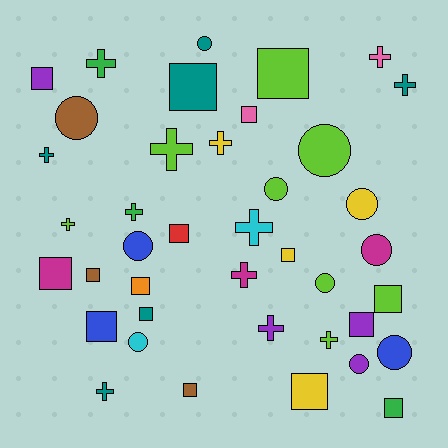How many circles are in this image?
There are 11 circles.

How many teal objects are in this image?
There are 6 teal objects.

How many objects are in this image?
There are 40 objects.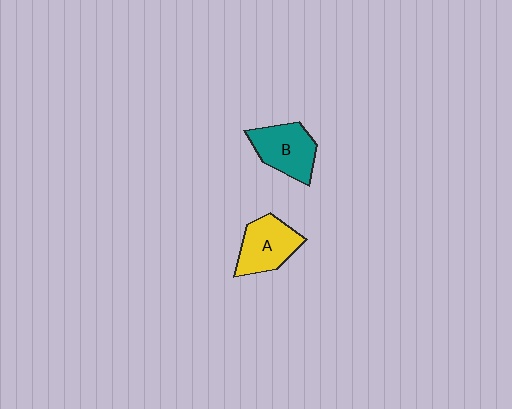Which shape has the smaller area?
Shape A (yellow).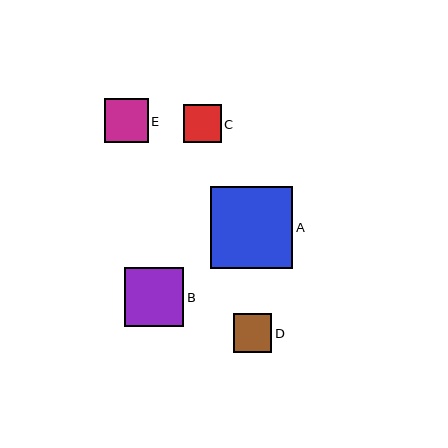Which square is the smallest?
Square C is the smallest with a size of approximately 38 pixels.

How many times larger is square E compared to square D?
Square E is approximately 1.1 times the size of square D.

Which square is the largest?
Square A is the largest with a size of approximately 82 pixels.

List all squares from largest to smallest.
From largest to smallest: A, B, E, D, C.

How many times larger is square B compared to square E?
Square B is approximately 1.3 times the size of square E.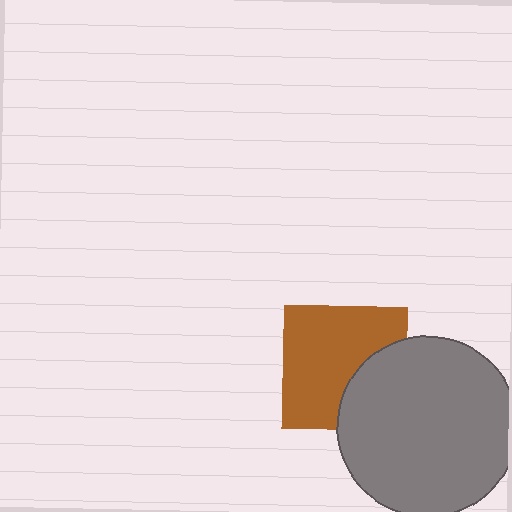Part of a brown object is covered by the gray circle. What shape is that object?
It is a square.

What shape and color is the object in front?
The object in front is a gray circle.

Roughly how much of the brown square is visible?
Most of it is visible (roughly 68%).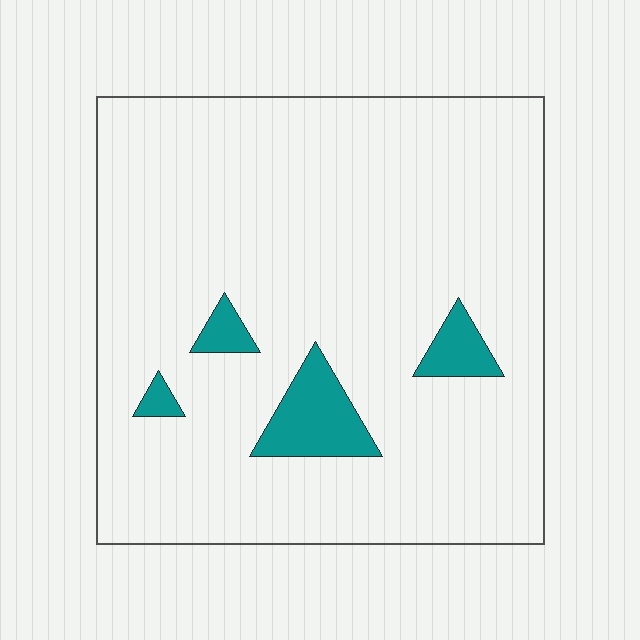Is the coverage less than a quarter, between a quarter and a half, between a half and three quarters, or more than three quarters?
Less than a quarter.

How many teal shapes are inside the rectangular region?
4.